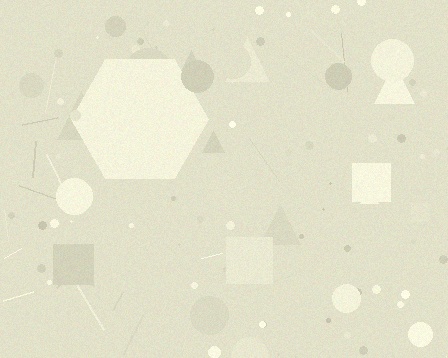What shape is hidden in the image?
A hexagon is hidden in the image.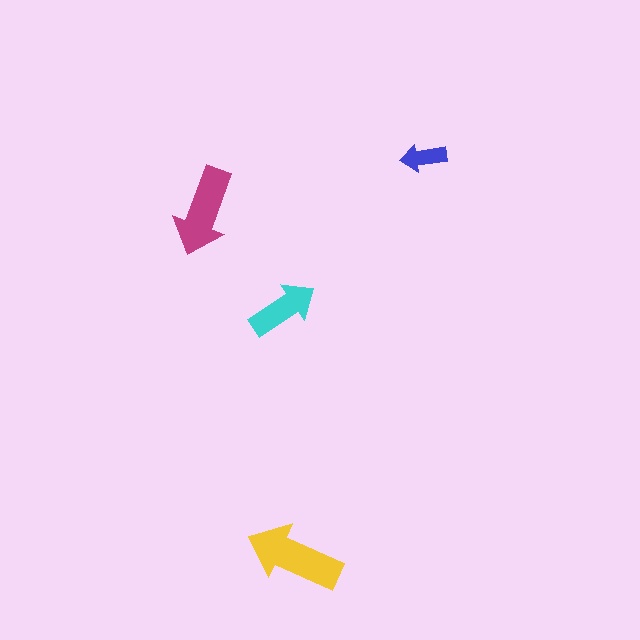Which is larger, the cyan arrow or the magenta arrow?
The magenta one.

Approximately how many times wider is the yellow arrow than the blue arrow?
About 2 times wider.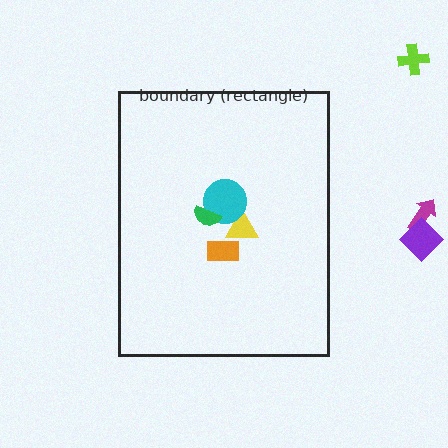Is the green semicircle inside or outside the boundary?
Inside.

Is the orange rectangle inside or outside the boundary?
Inside.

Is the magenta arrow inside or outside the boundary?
Outside.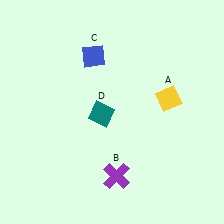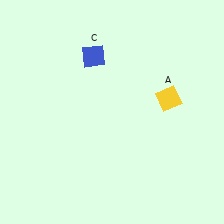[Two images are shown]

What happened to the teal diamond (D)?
The teal diamond (D) was removed in Image 2. It was in the bottom-left area of Image 1.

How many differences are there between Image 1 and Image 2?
There are 2 differences between the two images.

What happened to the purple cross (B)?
The purple cross (B) was removed in Image 2. It was in the bottom-right area of Image 1.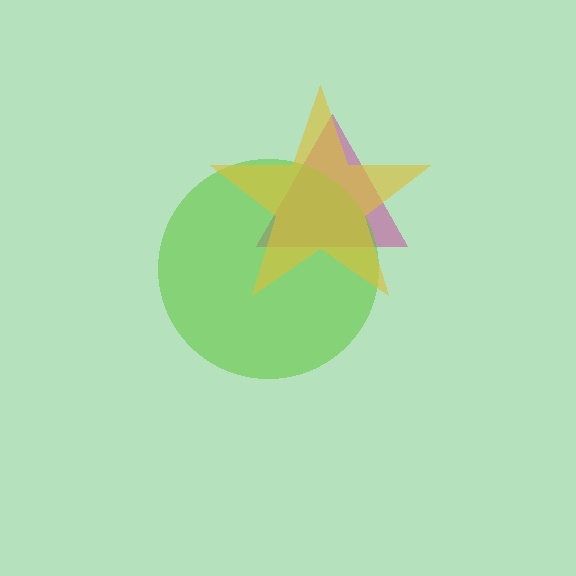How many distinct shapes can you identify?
There are 3 distinct shapes: a magenta triangle, a lime circle, a yellow star.